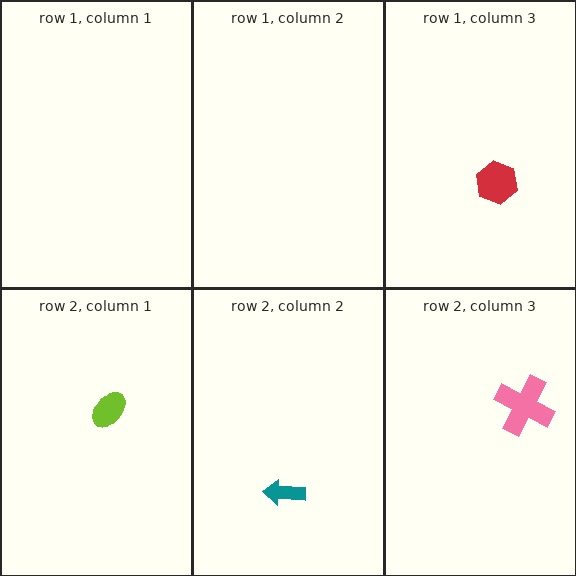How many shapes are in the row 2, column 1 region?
1.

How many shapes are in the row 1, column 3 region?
1.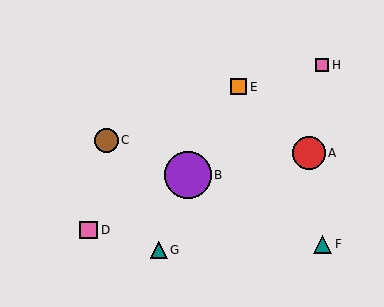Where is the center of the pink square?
The center of the pink square is at (89, 230).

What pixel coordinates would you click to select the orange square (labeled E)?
Click at (239, 87) to select the orange square E.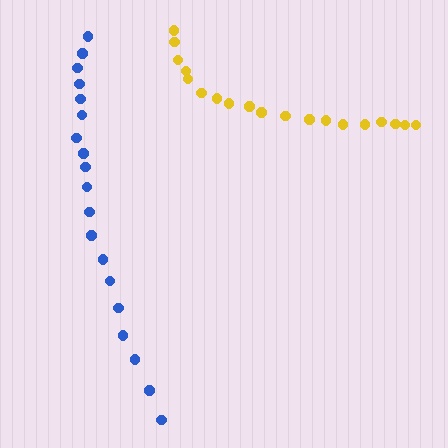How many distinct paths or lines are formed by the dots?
There are 2 distinct paths.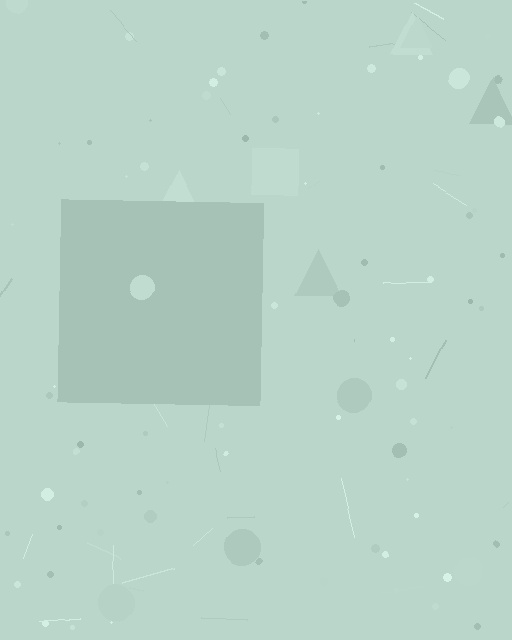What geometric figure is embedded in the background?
A square is embedded in the background.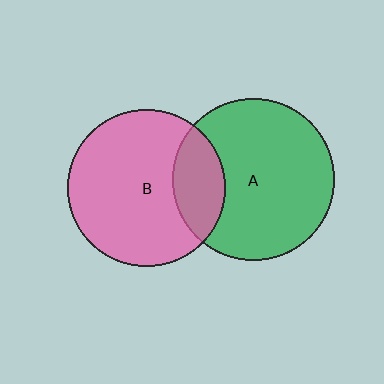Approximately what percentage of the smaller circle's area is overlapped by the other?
Approximately 20%.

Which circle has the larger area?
Circle A (green).